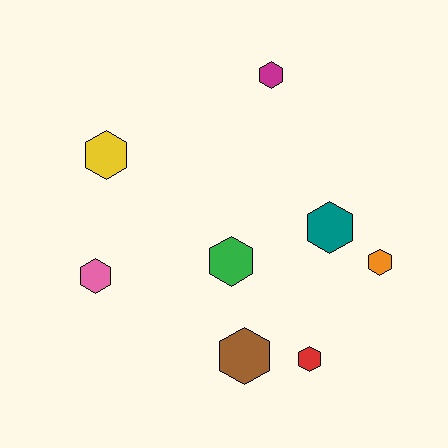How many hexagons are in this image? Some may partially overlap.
There are 8 hexagons.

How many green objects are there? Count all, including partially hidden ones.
There is 1 green object.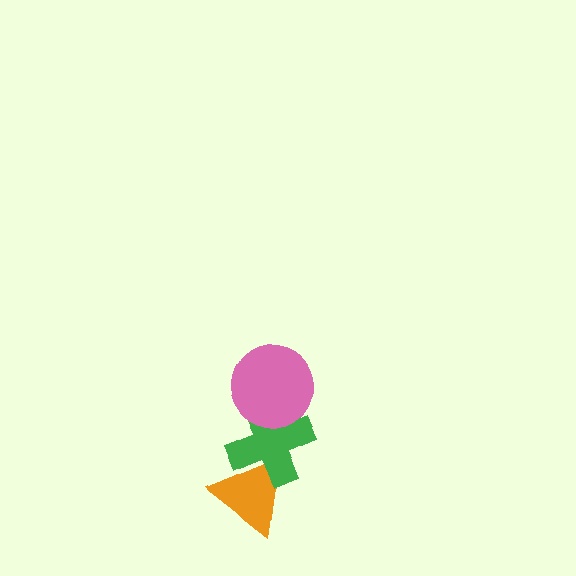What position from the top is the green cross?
The green cross is 2nd from the top.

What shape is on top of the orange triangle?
The green cross is on top of the orange triangle.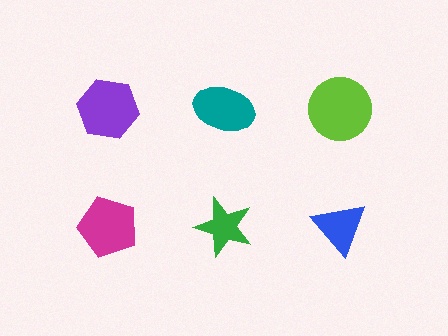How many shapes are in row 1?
3 shapes.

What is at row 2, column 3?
A blue triangle.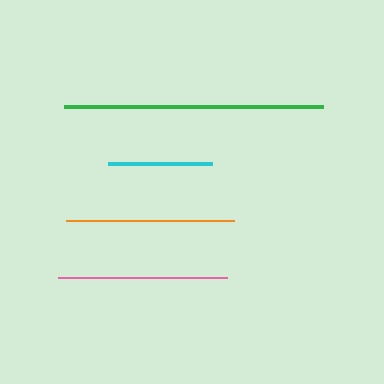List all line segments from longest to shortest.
From longest to shortest: green, pink, orange, cyan.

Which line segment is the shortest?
The cyan line is the shortest at approximately 104 pixels.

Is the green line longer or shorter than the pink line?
The green line is longer than the pink line.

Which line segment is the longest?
The green line is the longest at approximately 259 pixels.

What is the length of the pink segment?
The pink segment is approximately 168 pixels long.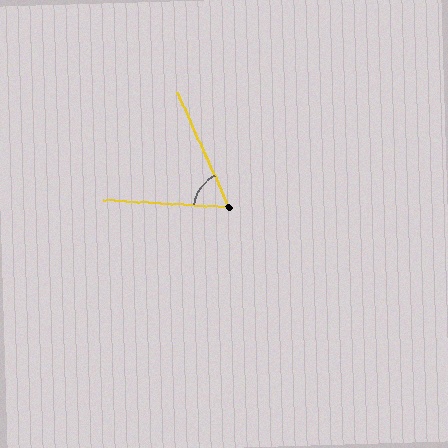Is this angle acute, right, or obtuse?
It is acute.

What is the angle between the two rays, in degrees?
Approximately 62 degrees.